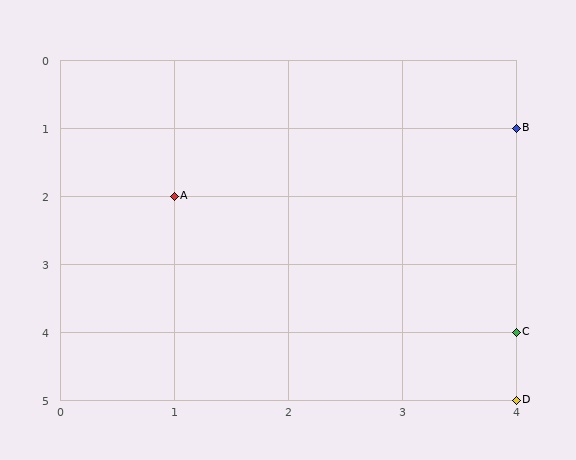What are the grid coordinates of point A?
Point A is at grid coordinates (1, 2).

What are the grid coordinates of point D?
Point D is at grid coordinates (4, 5).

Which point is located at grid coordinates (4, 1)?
Point B is at (4, 1).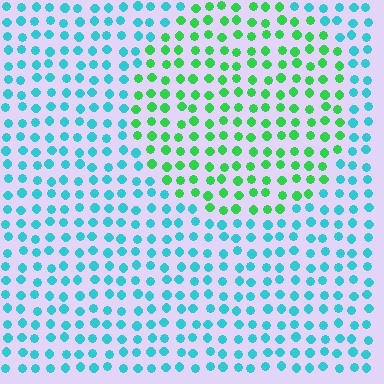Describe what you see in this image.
The image is filled with small cyan elements in a uniform arrangement. A circle-shaped region is visible where the elements are tinted to a slightly different hue, forming a subtle color boundary.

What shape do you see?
I see a circle.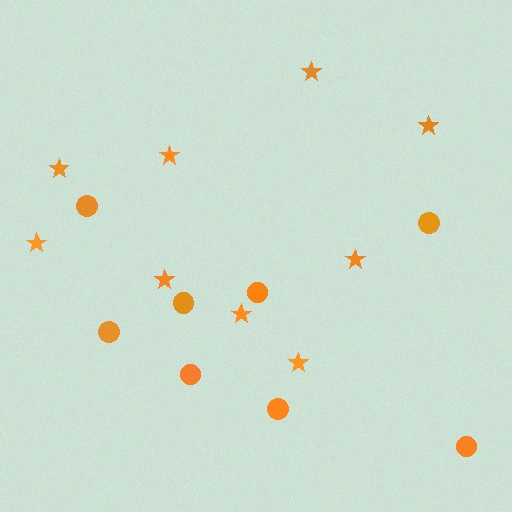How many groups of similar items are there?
There are 2 groups: one group of stars (9) and one group of circles (8).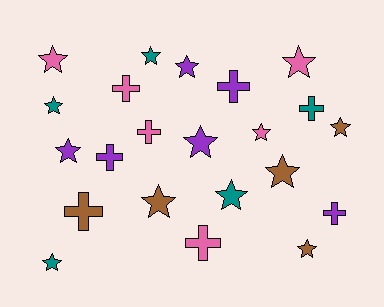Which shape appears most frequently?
Star, with 14 objects.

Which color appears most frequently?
Pink, with 6 objects.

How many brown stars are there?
There are 4 brown stars.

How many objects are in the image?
There are 22 objects.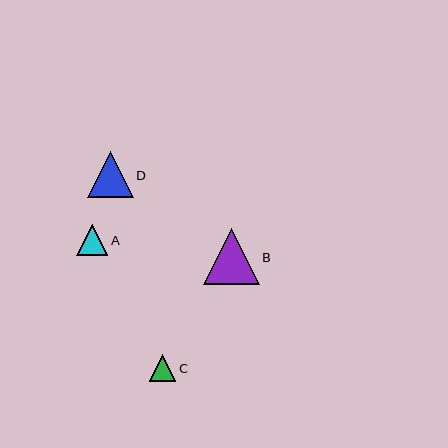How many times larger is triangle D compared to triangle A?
Triangle D is approximately 1.5 times the size of triangle A.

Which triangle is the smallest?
Triangle C is the smallest with a size of approximately 27 pixels.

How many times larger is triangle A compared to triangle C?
Triangle A is approximately 1.2 times the size of triangle C.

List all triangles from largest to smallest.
From largest to smallest: B, D, A, C.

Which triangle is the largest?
Triangle B is the largest with a size of approximately 55 pixels.